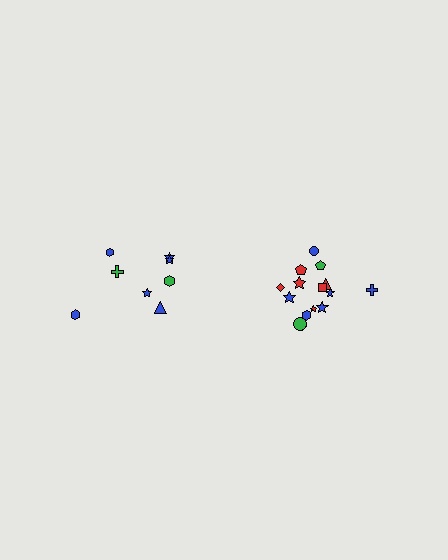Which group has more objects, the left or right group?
The right group.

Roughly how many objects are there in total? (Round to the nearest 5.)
Roughly 25 objects in total.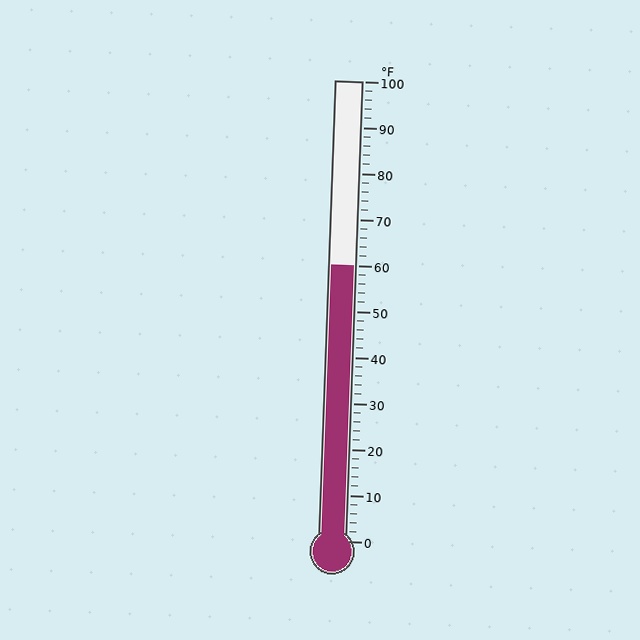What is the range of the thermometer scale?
The thermometer scale ranges from 0°F to 100°F.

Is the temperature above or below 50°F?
The temperature is above 50°F.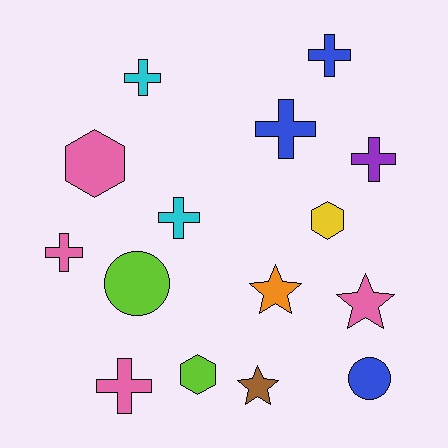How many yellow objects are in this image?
There is 1 yellow object.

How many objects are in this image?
There are 15 objects.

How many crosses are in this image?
There are 7 crosses.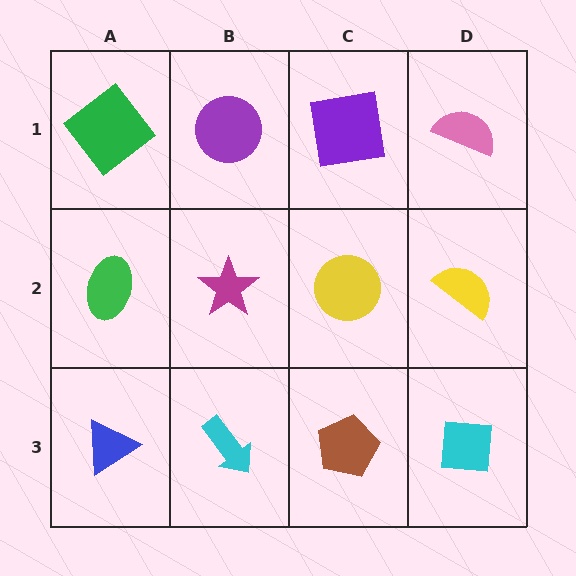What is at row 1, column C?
A purple square.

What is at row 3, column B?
A cyan arrow.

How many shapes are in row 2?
4 shapes.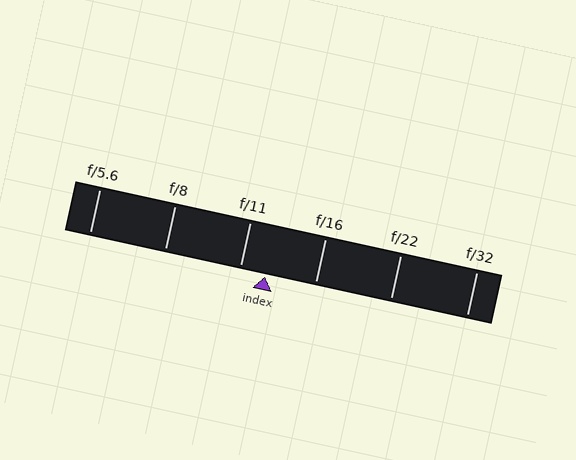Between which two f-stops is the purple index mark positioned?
The index mark is between f/11 and f/16.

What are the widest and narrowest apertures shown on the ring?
The widest aperture shown is f/5.6 and the narrowest is f/32.